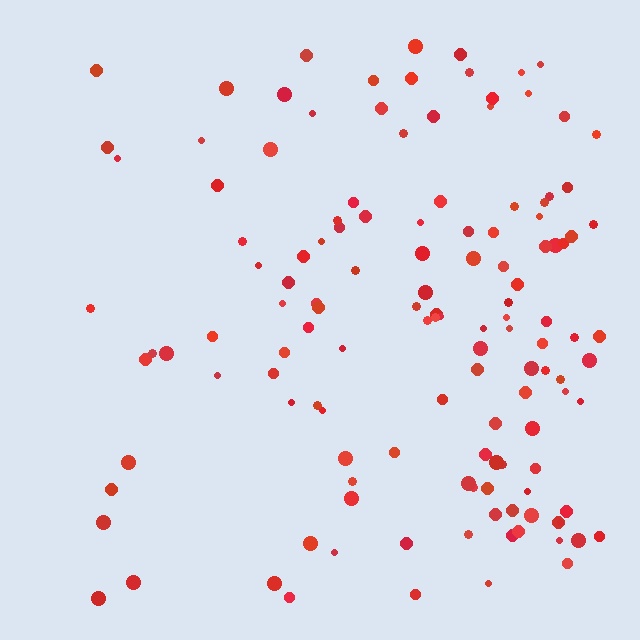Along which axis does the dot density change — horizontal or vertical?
Horizontal.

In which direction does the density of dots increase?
From left to right, with the right side densest.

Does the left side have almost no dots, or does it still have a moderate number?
Still a moderate number, just noticeably fewer than the right.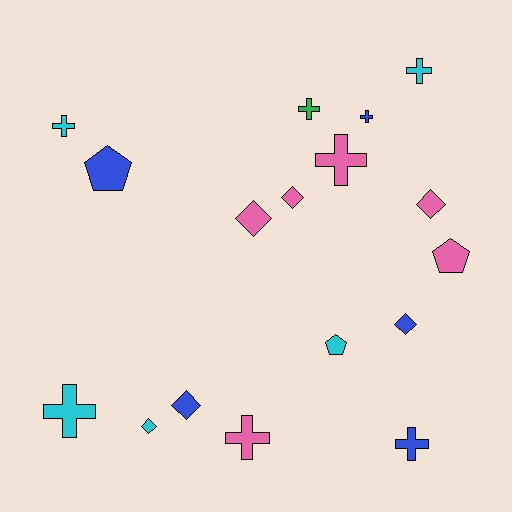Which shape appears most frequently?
Cross, with 8 objects.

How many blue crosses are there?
There are 2 blue crosses.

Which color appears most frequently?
Pink, with 6 objects.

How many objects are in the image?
There are 17 objects.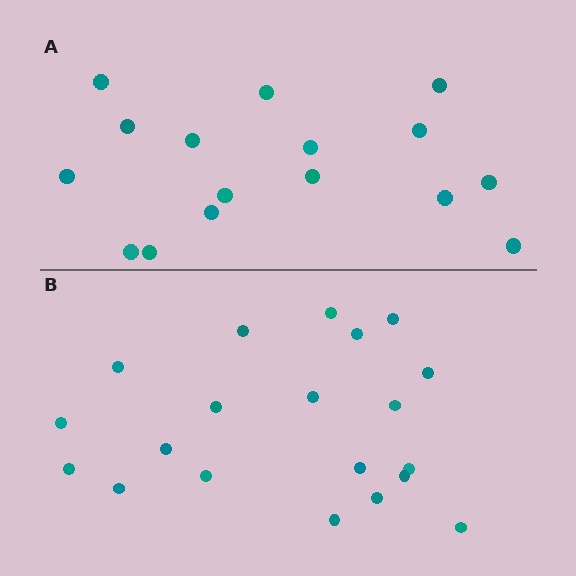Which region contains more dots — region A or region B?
Region B (the bottom region) has more dots.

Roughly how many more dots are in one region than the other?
Region B has about 4 more dots than region A.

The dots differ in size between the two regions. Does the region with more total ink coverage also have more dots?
No. Region A has more total ink coverage because its dots are larger, but region B actually contains more individual dots. Total area can be misleading — the number of items is what matters here.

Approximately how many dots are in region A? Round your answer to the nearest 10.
About 20 dots. (The exact count is 16, which rounds to 20.)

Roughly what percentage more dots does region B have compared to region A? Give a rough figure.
About 25% more.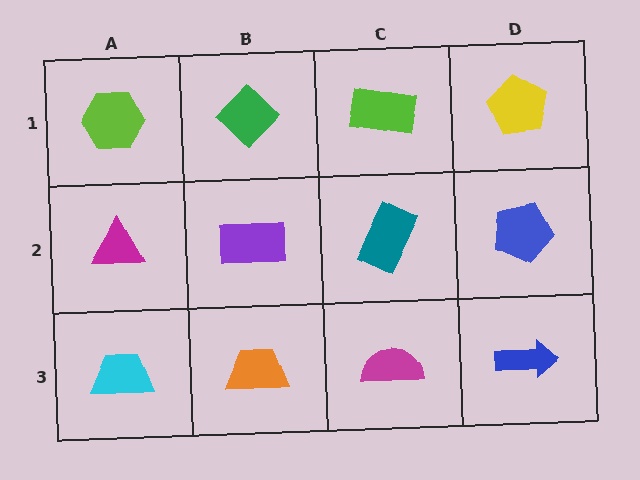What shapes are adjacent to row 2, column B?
A green diamond (row 1, column B), an orange trapezoid (row 3, column B), a magenta triangle (row 2, column A), a teal rectangle (row 2, column C).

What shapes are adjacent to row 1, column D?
A blue pentagon (row 2, column D), a lime rectangle (row 1, column C).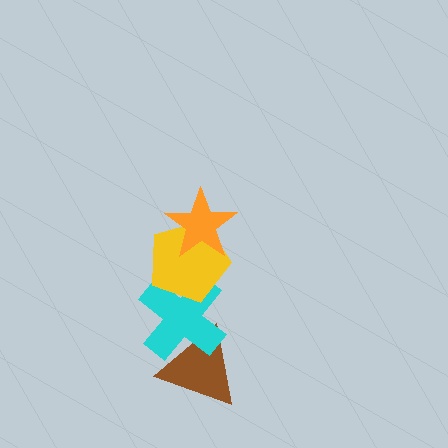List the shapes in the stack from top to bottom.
From top to bottom: the orange star, the yellow pentagon, the cyan cross, the brown triangle.